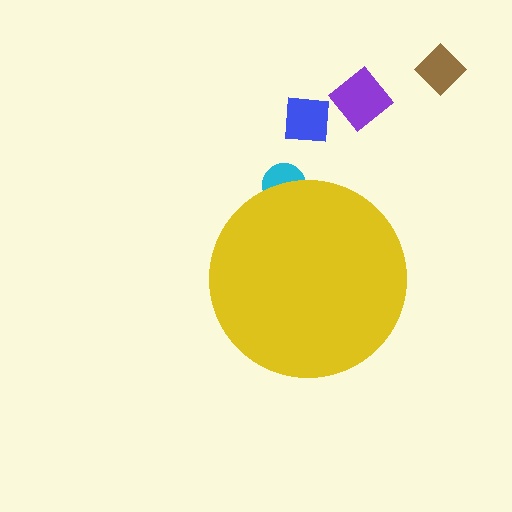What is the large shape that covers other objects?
A yellow circle.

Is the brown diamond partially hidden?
No, the brown diamond is fully visible.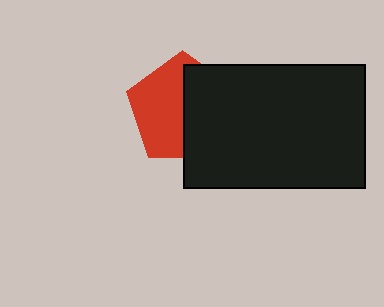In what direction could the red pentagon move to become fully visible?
The red pentagon could move left. That would shift it out from behind the black rectangle entirely.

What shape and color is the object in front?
The object in front is a black rectangle.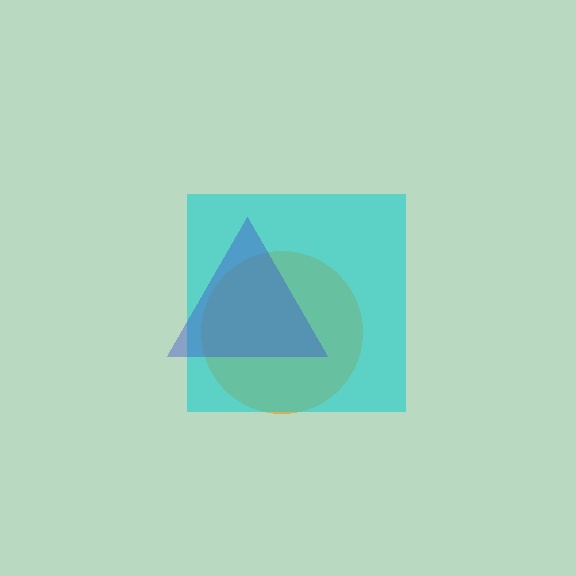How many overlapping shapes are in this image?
There are 3 overlapping shapes in the image.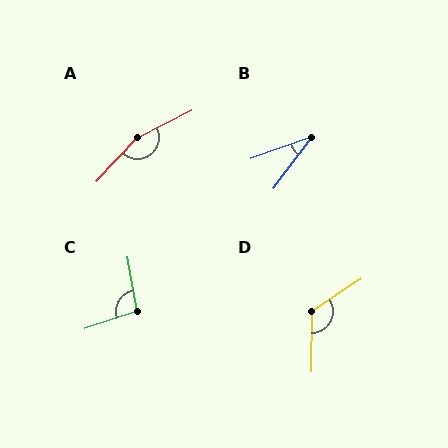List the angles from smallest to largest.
B (34°), C (98°), D (124°), A (159°).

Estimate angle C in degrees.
Approximately 98 degrees.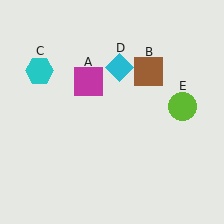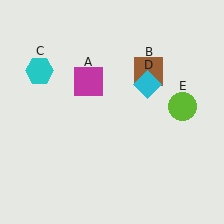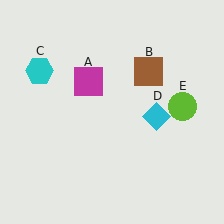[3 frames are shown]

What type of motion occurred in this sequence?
The cyan diamond (object D) rotated clockwise around the center of the scene.